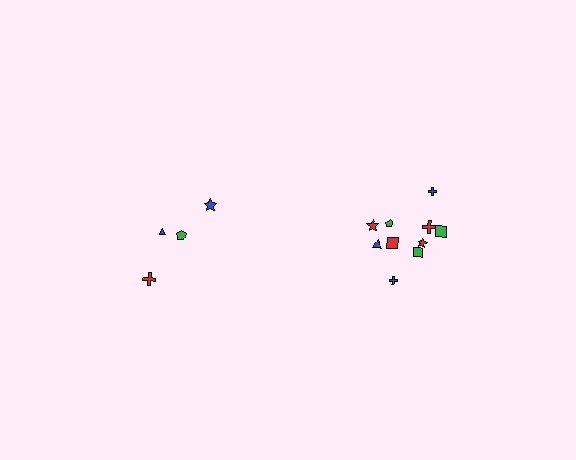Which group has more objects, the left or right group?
The right group.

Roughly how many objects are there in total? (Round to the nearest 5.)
Roughly 15 objects in total.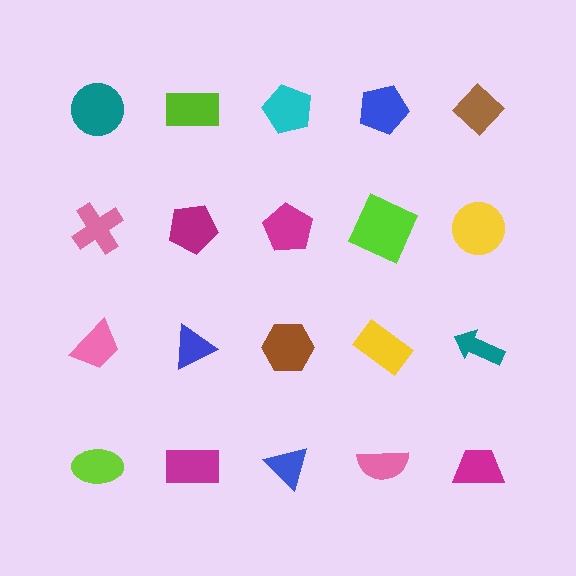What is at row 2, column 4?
A lime square.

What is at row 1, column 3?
A cyan pentagon.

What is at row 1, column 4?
A blue pentagon.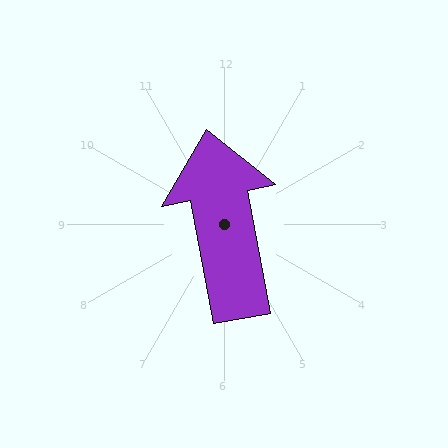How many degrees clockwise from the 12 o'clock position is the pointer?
Approximately 349 degrees.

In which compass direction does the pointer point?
North.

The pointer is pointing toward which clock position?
Roughly 12 o'clock.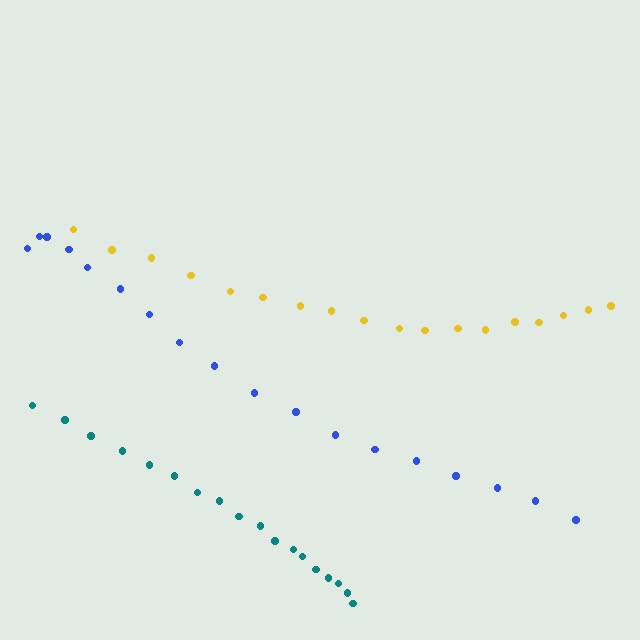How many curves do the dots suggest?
There are 3 distinct paths.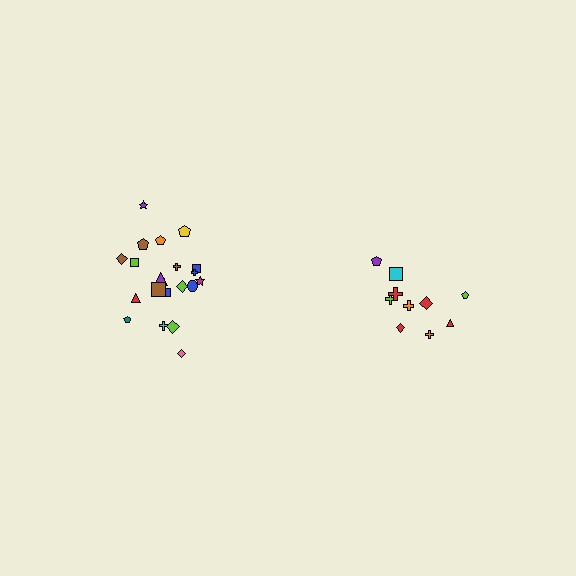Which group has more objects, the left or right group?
The left group.